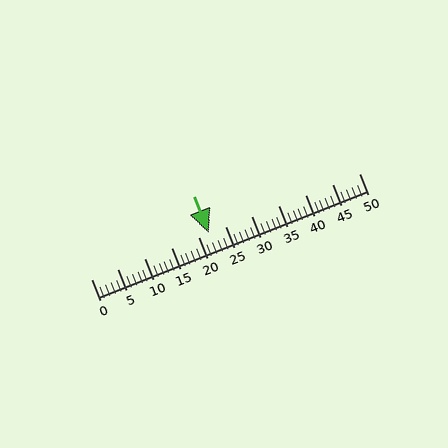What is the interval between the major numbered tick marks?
The major tick marks are spaced 5 units apart.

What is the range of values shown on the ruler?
The ruler shows values from 0 to 50.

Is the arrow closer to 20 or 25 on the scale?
The arrow is closer to 20.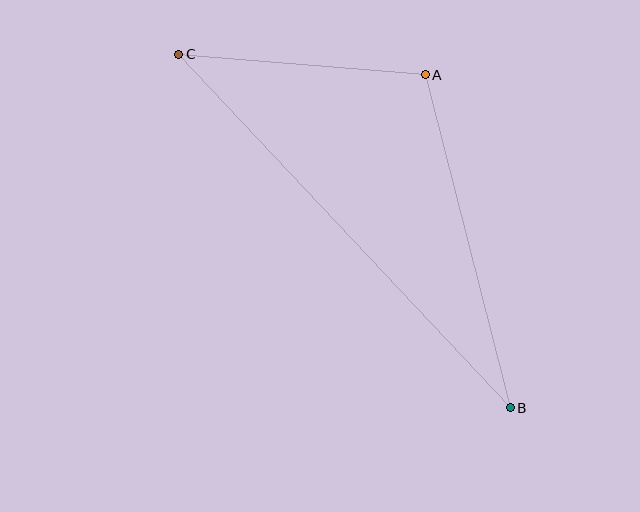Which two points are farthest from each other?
Points B and C are farthest from each other.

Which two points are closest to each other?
Points A and C are closest to each other.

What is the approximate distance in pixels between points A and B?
The distance between A and B is approximately 344 pixels.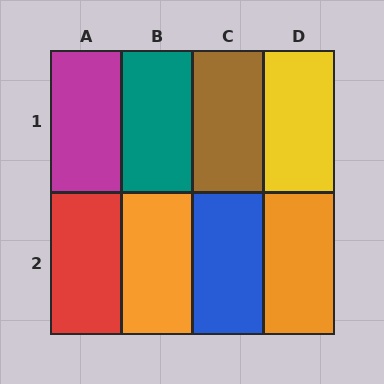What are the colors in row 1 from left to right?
Magenta, teal, brown, yellow.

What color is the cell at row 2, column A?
Red.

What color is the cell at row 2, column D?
Orange.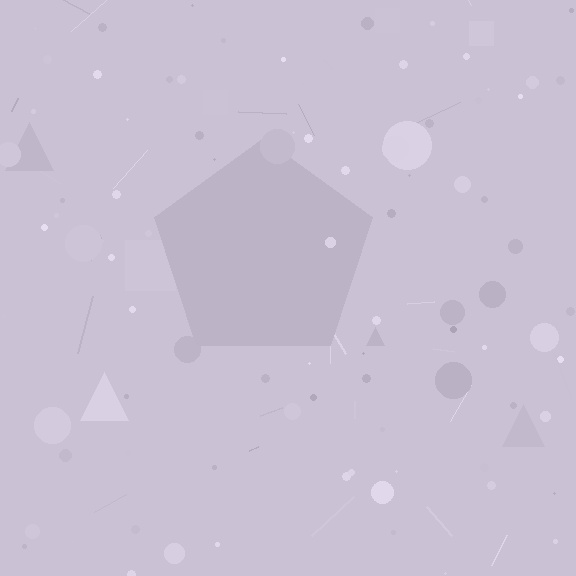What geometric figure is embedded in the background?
A pentagon is embedded in the background.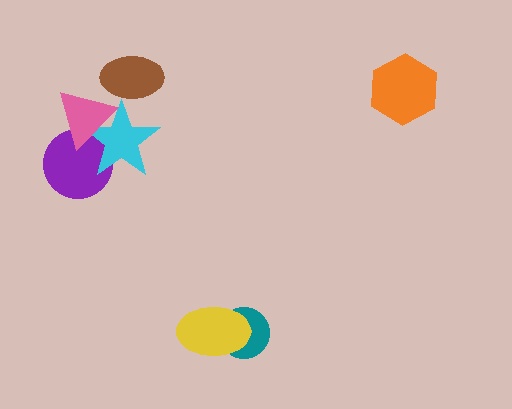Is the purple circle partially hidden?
Yes, it is partially covered by another shape.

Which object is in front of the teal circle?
The yellow ellipse is in front of the teal circle.